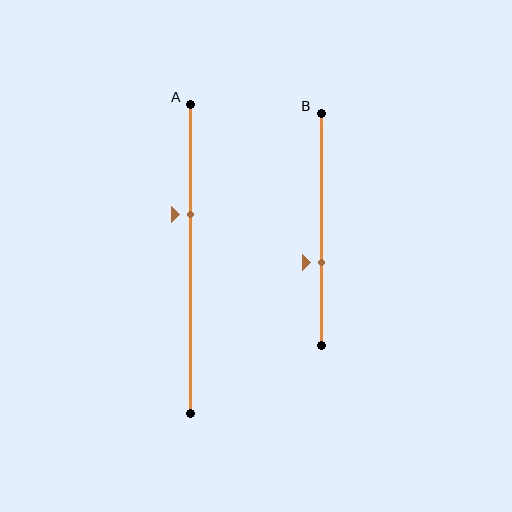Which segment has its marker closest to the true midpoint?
Segment B has its marker closest to the true midpoint.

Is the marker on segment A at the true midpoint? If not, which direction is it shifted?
No, the marker on segment A is shifted upward by about 15% of the segment length.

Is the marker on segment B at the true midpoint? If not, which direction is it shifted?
No, the marker on segment B is shifted downward by about 14% of the segment length.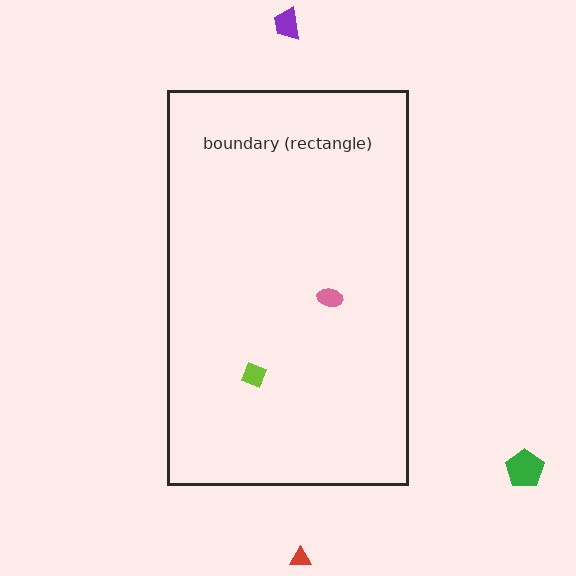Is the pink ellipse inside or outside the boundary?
Inside.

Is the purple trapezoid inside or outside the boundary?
Outside.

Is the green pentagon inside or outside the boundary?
Outside.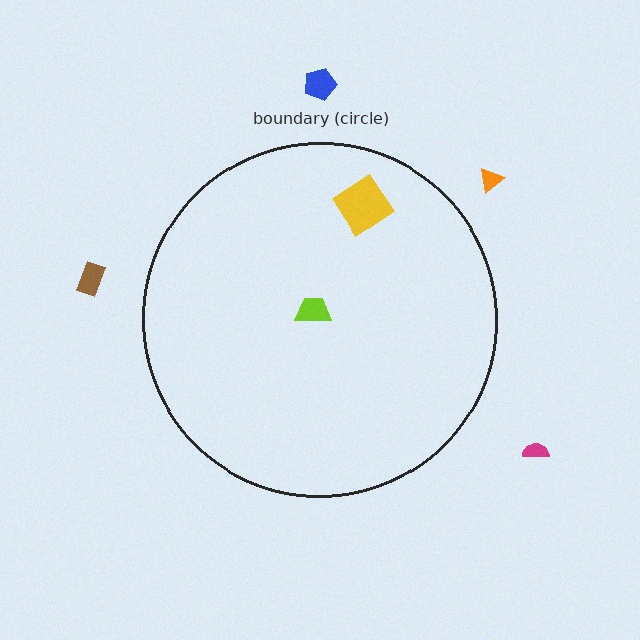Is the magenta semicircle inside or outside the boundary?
Outside.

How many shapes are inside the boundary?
2 inside, 4 outside.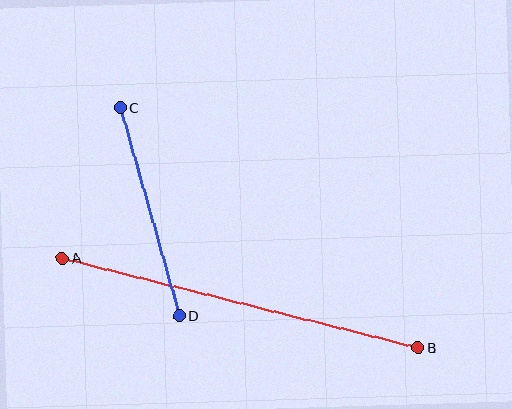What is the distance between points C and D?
The distance is approximately 216 pixels.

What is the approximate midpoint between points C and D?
The midpoint is at approximately (150, 212) pixels.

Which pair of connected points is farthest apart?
Points A and B are farthest apart.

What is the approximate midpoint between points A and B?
The midpoint is at approximately (240, 303) pixels.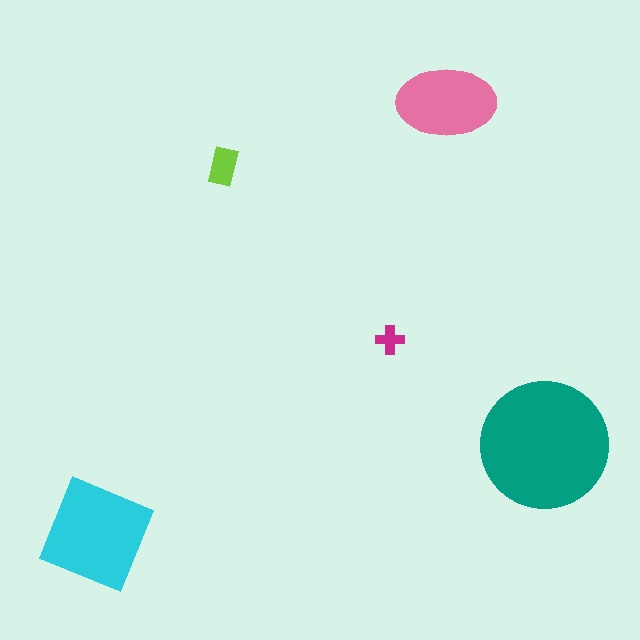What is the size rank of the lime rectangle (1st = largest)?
4th.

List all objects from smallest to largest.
The magenta cross, the lime rectangle, the pink ellipse, the cyan square, the teal circle.